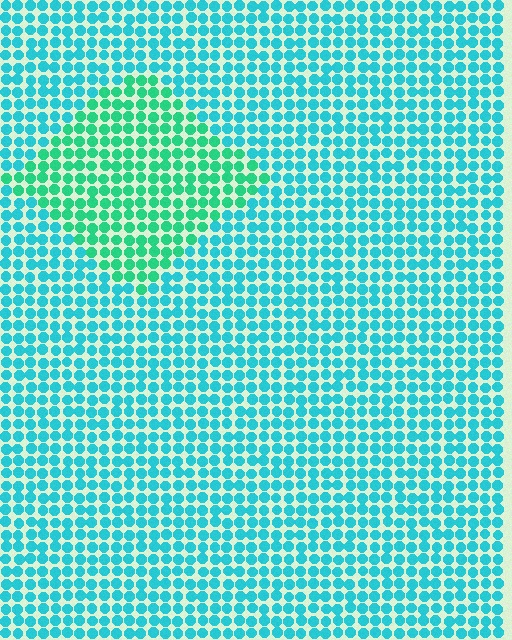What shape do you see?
I see a diamond.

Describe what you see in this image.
The image is filled with small cyan elements in a uniform arrangement. A diamond-shaped region is visible where the elements are tinted to a slightly different hue, forming a subtle color boundary.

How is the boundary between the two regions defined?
The boundary is defined purely by a slight shift in hue (about 31 degrees). Spacing, size, and orientation are identical on both sides.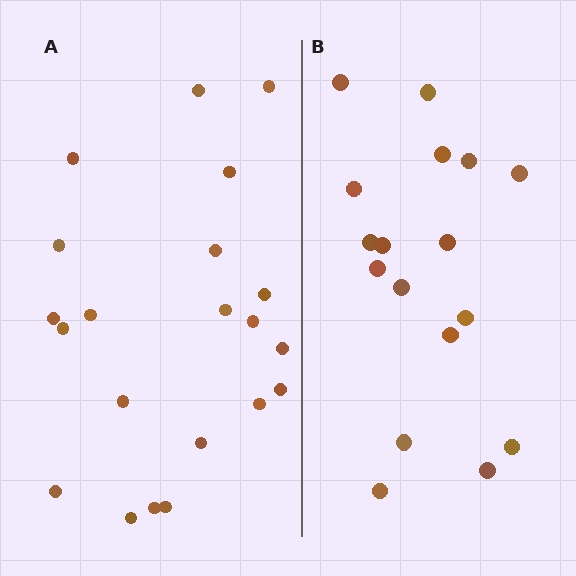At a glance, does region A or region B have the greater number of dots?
Region A (the left region) has more dots.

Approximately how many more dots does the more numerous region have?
Region A has about 4 more dots than region B.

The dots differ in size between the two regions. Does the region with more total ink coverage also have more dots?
No. Region B has more total ink coverage because its dots are larger, but region A actually contains more individual dots. Total area can be misleading — the number of items is what matters here.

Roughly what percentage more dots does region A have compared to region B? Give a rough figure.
About 25% more.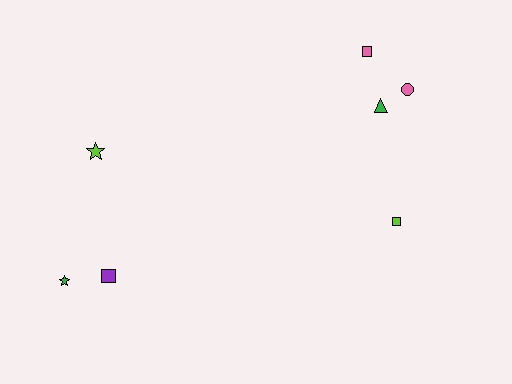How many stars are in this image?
There are 2 stars.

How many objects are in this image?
There are 7 objects.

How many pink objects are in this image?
There are 2 pink objects.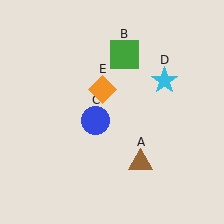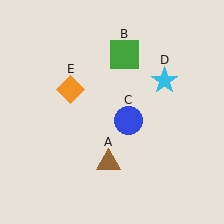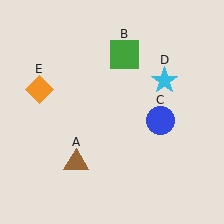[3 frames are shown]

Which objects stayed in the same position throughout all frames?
Green square (object B) and cyan star (object D) remained stationary.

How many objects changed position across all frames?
3 objects changed position: brown triangle (object A), blue circle (object C), orange diamond (object E).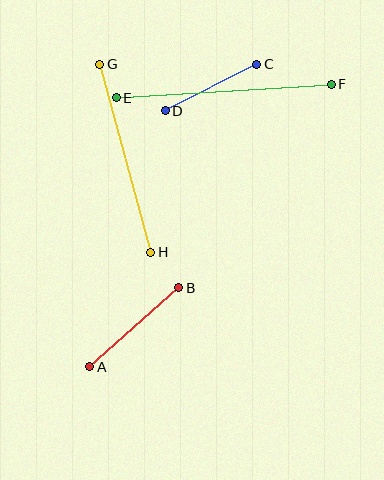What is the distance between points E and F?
The distance is approximately 216 pixels.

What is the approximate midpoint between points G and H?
The midpoint is at approximately (125, 158) pixels.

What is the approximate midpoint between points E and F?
The midpoint is at approximately (224, 91) pixels.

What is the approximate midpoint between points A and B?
The midpoint is at approximately (134, 327) pixels.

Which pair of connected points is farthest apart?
Points E and F are farthest apart.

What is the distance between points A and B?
The distance is approximately 119 pixels.